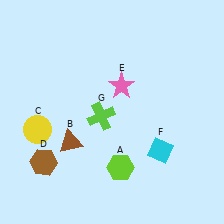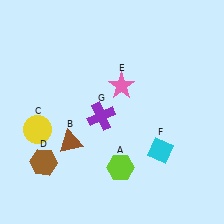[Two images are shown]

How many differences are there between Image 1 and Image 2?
There is 1 difference between the two images.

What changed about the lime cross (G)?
In Image 1, G is lime. In Image 2, it changed to purple.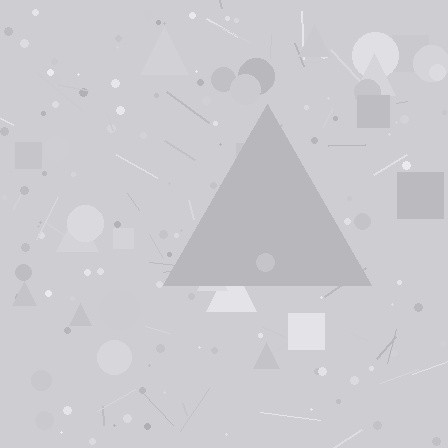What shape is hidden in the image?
A triangle is hidden in the image.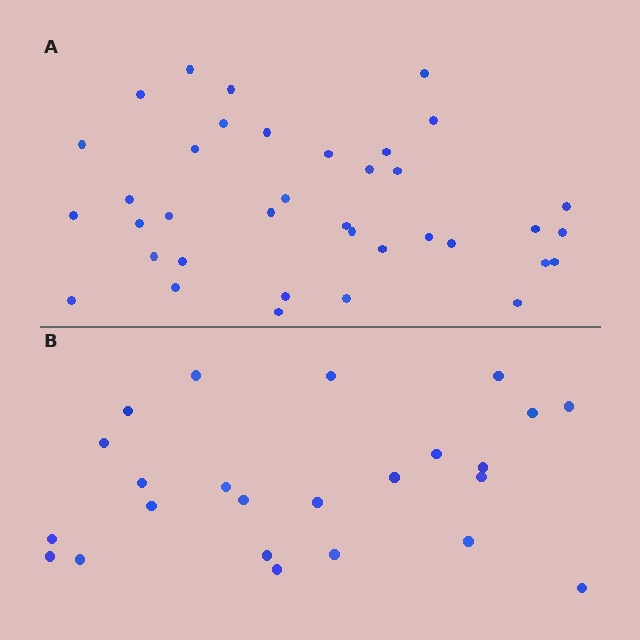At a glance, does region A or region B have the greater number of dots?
Region A (the top region) has more dots.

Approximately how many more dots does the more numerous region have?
Region A has approximately 15 more dots than region B.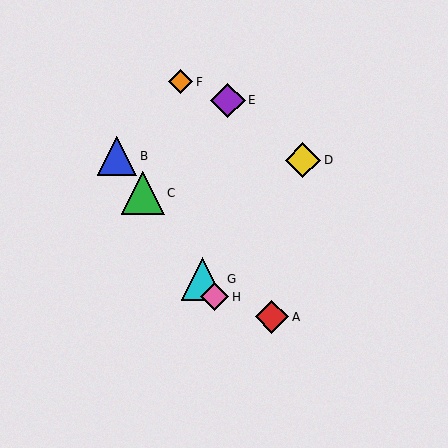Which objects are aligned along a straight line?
Objects B, C, G, H are aligned along a straight line.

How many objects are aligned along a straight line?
4 objects (B, C, G, H) are aligned along a straight line.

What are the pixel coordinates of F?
Object F is at (181, 82).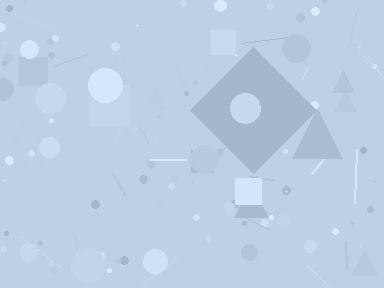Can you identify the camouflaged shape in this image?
The camouflaged shape is a diamond.